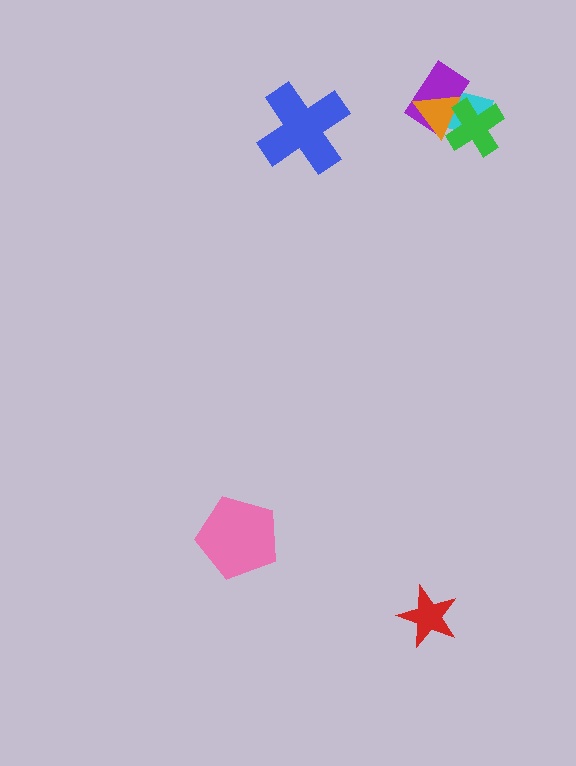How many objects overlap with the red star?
0 objects overlap with the red star.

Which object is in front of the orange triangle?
The green cross is in front of the orange triangle.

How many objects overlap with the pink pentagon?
0 objects overlap with the pink pentagon.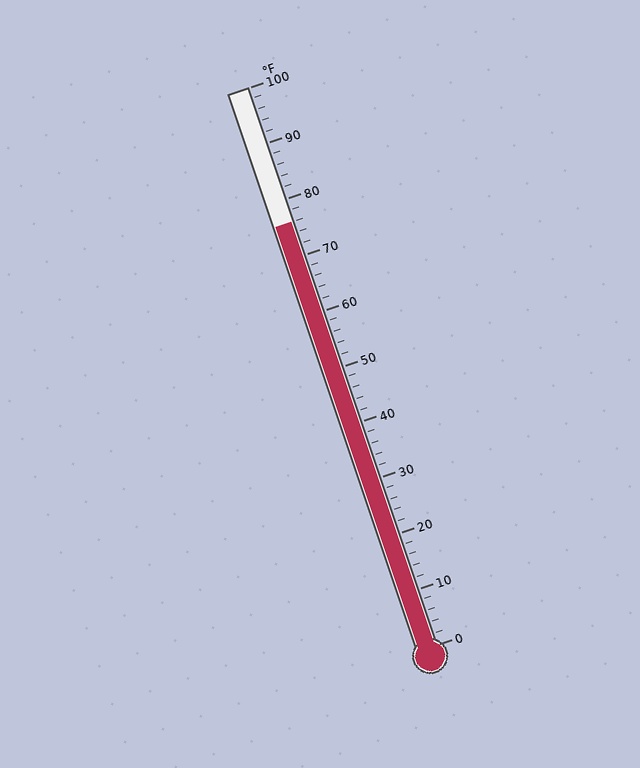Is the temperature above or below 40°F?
The temperature is above 40°F.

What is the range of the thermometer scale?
The thermometer scale ranges from 0°F to 100°F.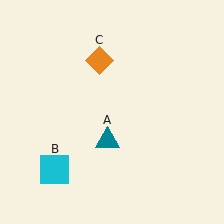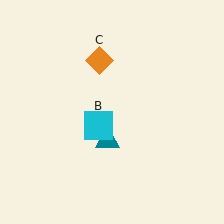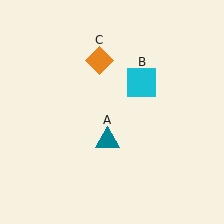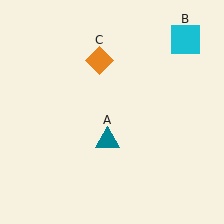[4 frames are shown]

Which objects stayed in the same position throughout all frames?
Teal triangle (object A) and orange diamond (object C) remained stationary.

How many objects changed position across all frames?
1 object changed position: cyan square (object B).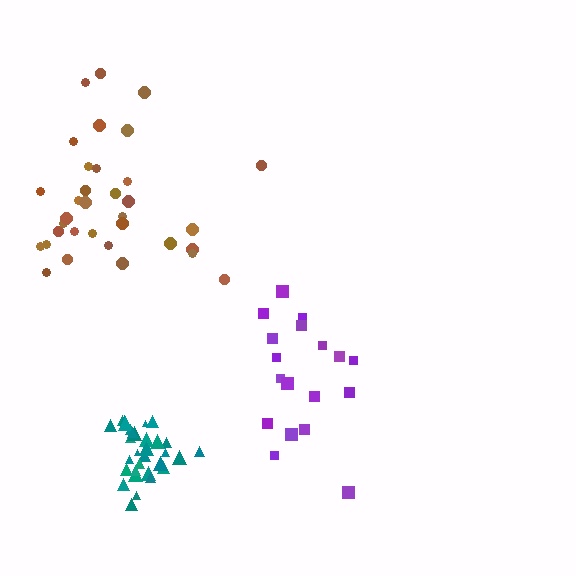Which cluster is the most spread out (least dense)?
Purple.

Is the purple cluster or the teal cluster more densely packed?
Teal.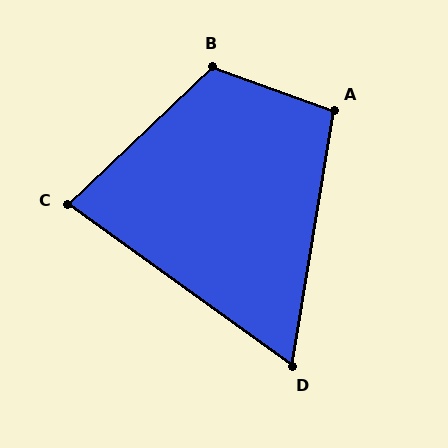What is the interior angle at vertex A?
Approximately 101 degrees (obtuse).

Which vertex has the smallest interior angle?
D, at approximately 63 degrees.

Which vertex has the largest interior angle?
B, at approximately 117 degrees.